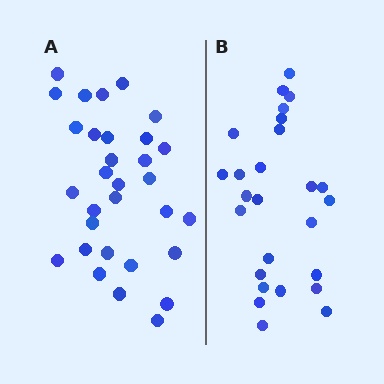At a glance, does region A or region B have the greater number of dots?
Region A (the left region) has more dots.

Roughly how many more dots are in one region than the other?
Region A has about 5 more dots than region B.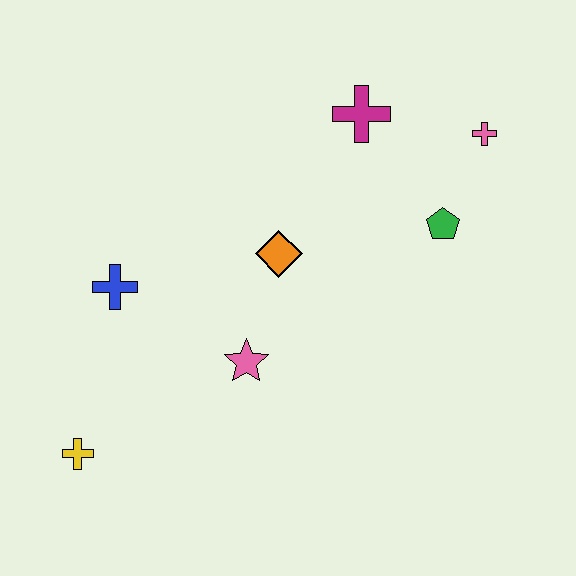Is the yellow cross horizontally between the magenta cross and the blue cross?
No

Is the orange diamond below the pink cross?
Yes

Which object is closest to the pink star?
The orange diamond is closest to the pink star.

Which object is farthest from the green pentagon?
The yellow cross is farthest from the green pentagon.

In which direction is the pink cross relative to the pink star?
The pink cross is to the right of the pink star.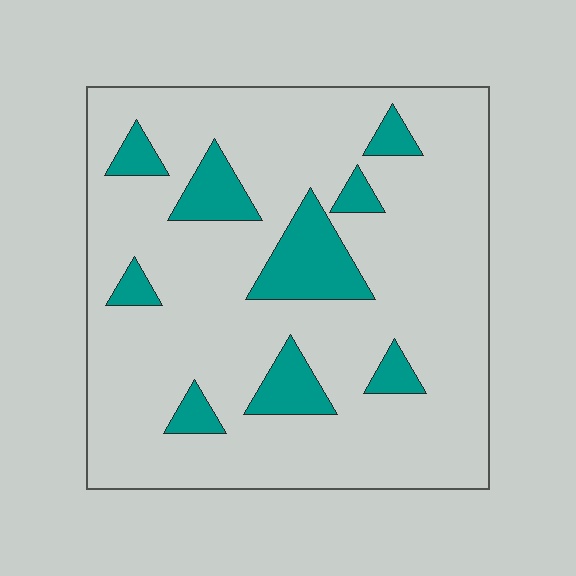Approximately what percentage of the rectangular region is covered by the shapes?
Approximately 15%.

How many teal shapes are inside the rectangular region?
9.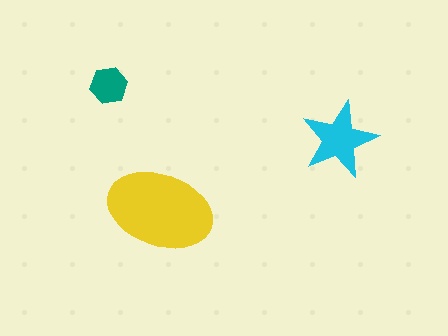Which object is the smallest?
The teal hexagon.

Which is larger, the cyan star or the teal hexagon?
The cyan star.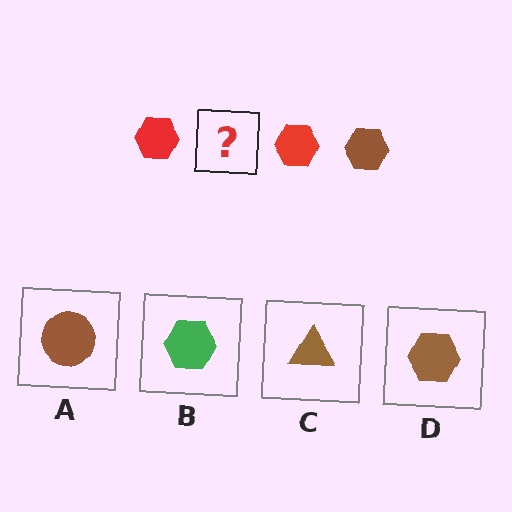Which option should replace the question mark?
Option D.